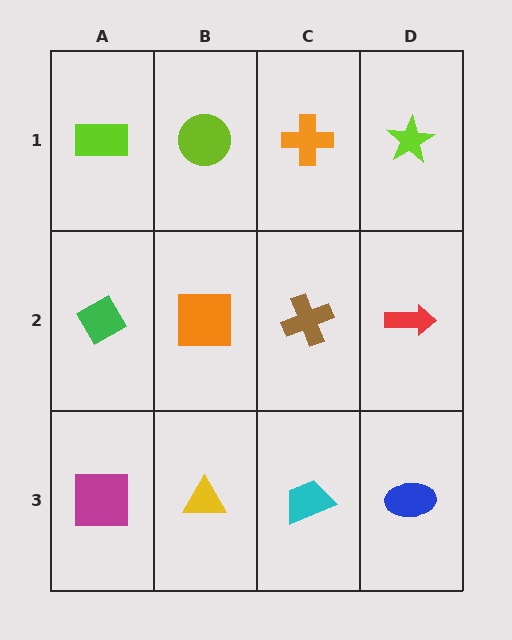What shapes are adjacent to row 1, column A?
A green diamond (row 2, column A), a lime circle (row 1, column B).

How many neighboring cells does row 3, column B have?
3.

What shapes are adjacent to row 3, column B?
An orange square (row 2, column B), a magenta square (row 3, column A), a cyan trapezoid (row 3, column C).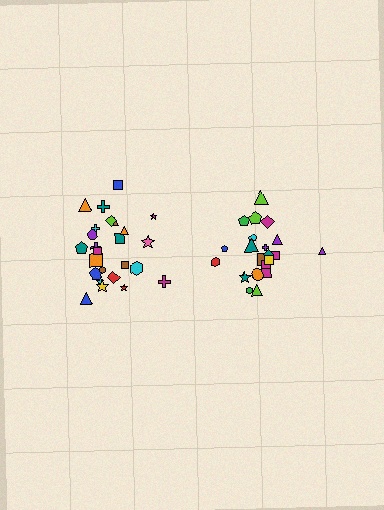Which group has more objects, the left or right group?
The left group.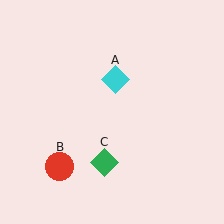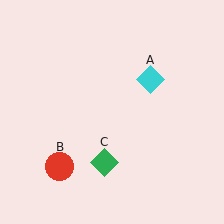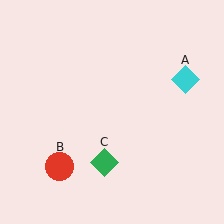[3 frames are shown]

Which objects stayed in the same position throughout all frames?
Red circle (object B) and green diamond (object C) remained stationary.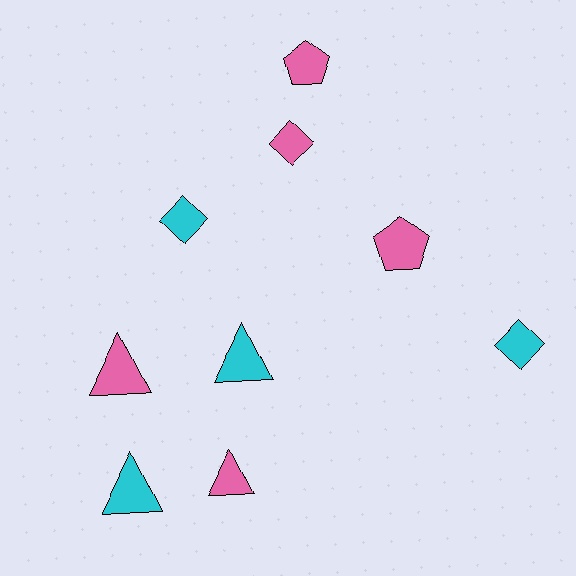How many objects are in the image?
There are 9 objects.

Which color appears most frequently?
Pink, with 5 objects.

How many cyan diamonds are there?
There are 2 cyan diamonds.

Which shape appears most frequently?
Triangle, with 4 objects.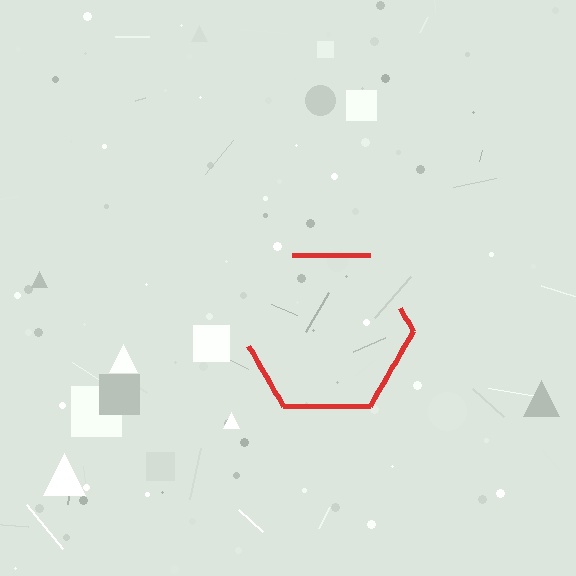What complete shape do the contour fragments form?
The contour fragments form a hexagon.